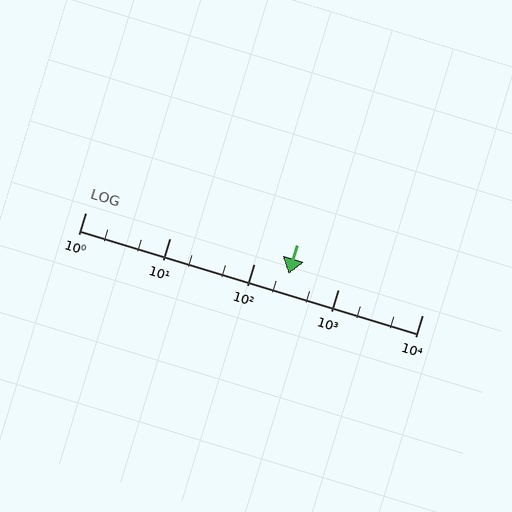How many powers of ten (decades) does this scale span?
The scale spans 4 decades, from 1 to 10000.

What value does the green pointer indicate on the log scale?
The pointer indicates approximately 260.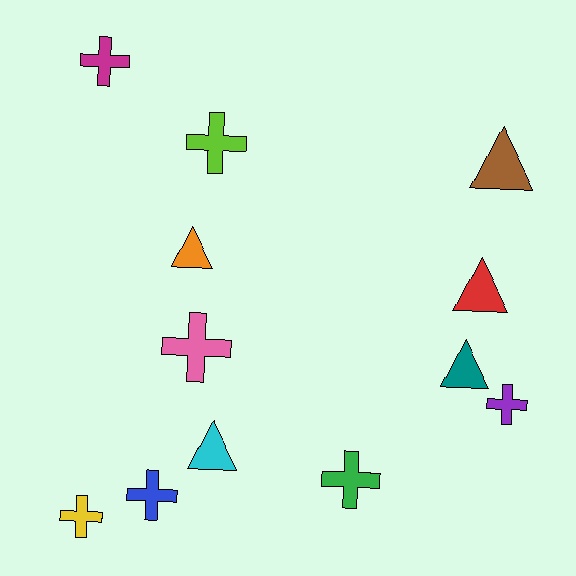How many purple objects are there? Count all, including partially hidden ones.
There is 1 purple object.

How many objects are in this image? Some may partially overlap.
There are 12 objects.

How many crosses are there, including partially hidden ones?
There are 7 crosses.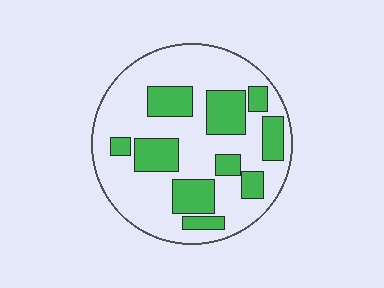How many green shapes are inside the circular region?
10.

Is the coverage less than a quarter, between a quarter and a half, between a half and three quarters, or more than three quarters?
Between a quarter and a half.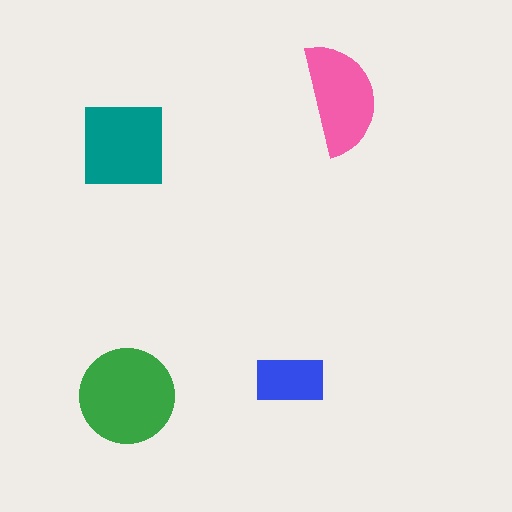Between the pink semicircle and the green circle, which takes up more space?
The green circle.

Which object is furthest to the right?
The pink semicircle is rightmost.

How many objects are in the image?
There are 4 objects in the image.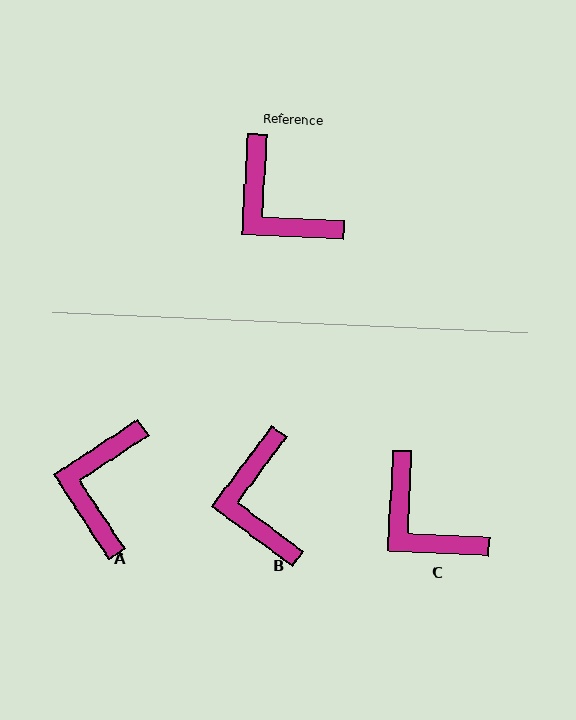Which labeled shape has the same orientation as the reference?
C.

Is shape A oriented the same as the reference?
No, it is off by about 54 degrees.